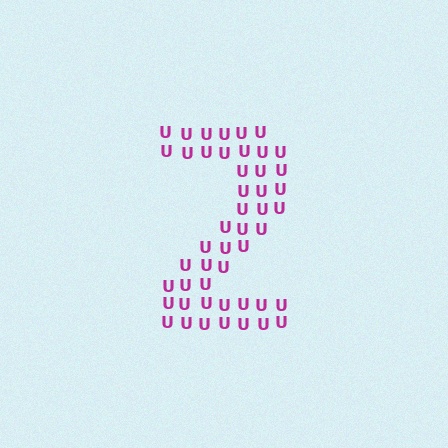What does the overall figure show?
The overall figure shows the digit 2.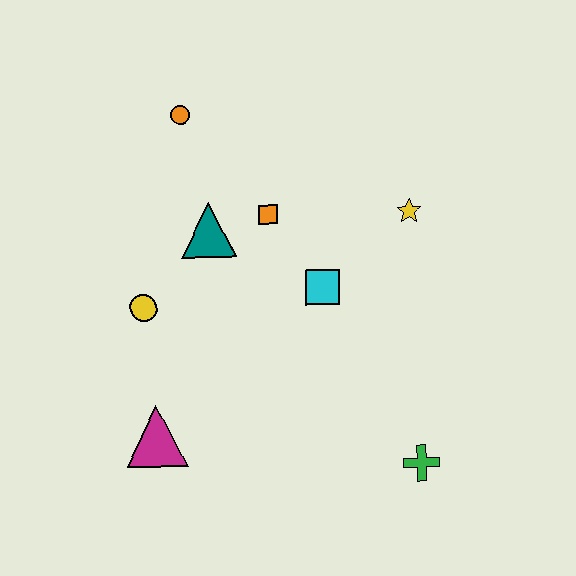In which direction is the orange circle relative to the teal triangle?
The orange circle is above the teal triangle.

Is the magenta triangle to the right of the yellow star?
No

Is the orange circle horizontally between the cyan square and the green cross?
No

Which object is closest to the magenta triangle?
The yellow circle is closest to the magenta triangle.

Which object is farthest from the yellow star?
The magenta triangle is farthest from the yellow star.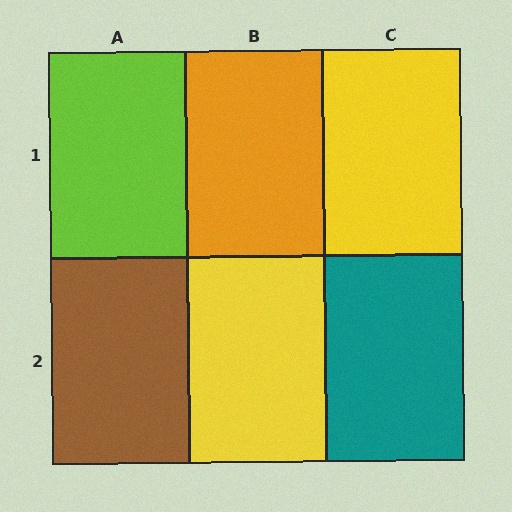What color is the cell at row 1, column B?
Orange.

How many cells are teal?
1 cell is teal.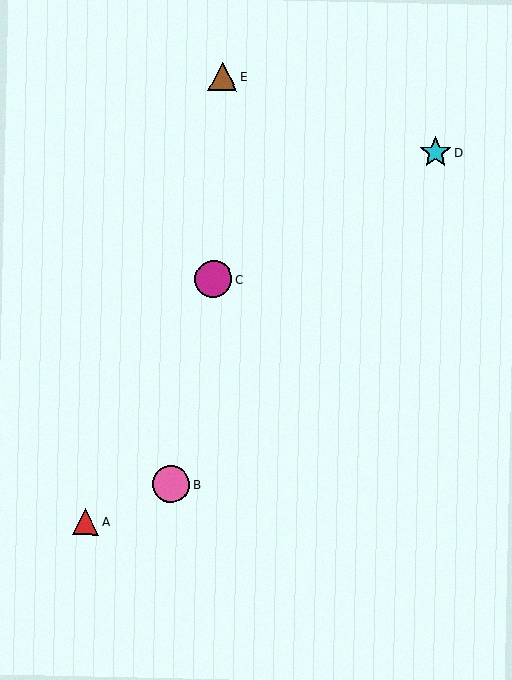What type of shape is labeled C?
Shape C is a magenta circle.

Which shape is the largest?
The pink circle (labeled B) is the largest.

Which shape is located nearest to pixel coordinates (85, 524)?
The red triangle (labeled A) at (86, 522) is nearest to that location.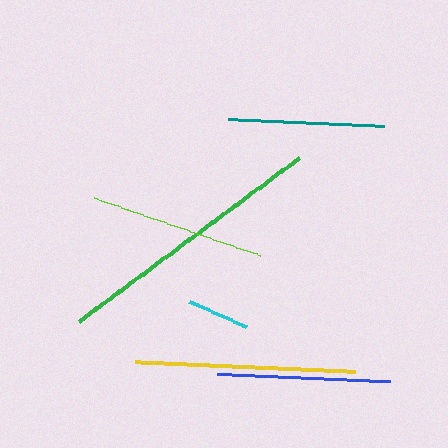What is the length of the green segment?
The green segment is approximately 275 pixels long.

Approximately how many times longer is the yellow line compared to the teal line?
The yellow line is approximately 1.4 times the length of the teal line.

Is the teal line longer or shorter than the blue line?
The blue line is longer than the teal line.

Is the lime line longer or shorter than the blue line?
The lime line is longer than the blue line.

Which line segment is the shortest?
The cyan line is the shortest at approximately 63 pixels.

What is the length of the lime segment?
The lime segment is approximately 175 pixels long.